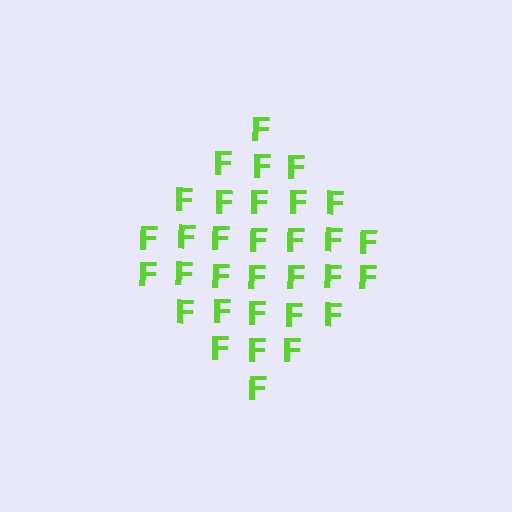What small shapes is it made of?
It is made of small letter F's.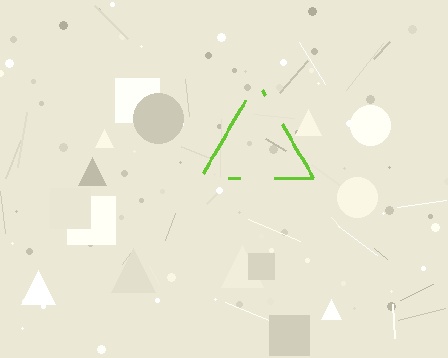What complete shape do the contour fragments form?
The contour fragments form a triangle.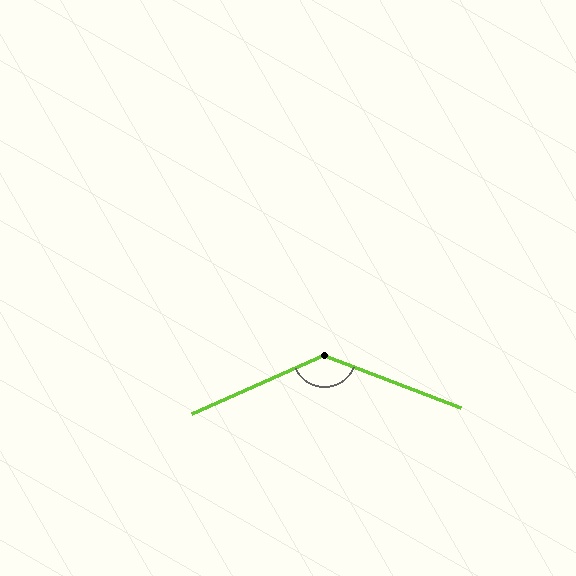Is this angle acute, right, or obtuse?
It is obtuse.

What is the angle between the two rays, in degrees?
Approximately 135 degrees.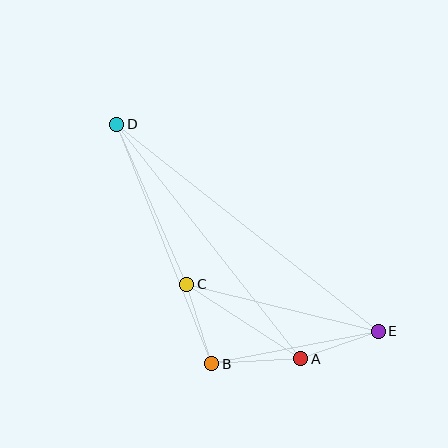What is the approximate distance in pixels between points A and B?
The distance between A and B is approximately 89 pixels.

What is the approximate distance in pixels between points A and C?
The distance between A and C is approximately 136 pixels.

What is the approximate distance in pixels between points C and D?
The distance between C and D is approximately 175 pixels.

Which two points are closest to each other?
Points A and E are closest to each other.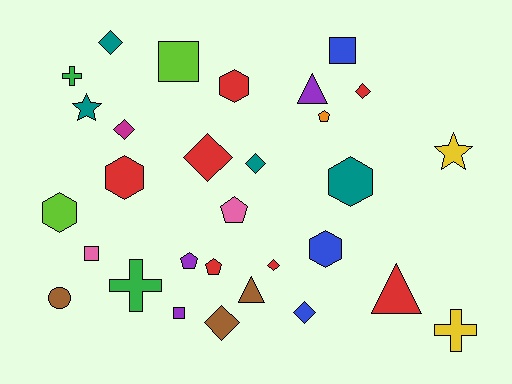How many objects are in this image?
There are 30 objects.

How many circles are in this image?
There is 1 circle.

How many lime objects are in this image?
There are 2 lime objects.